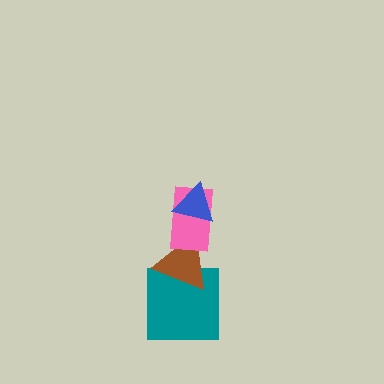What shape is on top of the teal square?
The brown triangle is on top of the teal square.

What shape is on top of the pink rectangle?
The blue triangle is on top of the pink rectangle.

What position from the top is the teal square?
The teal square is 4th from the top.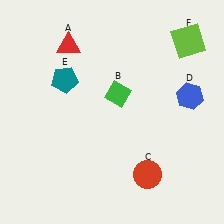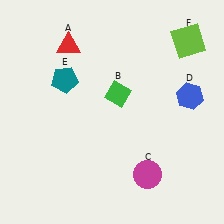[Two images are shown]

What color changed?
The circle (C) changed from red in Image 1 to magenta in Image 2.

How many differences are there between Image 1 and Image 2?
There is 1 difference between the two images.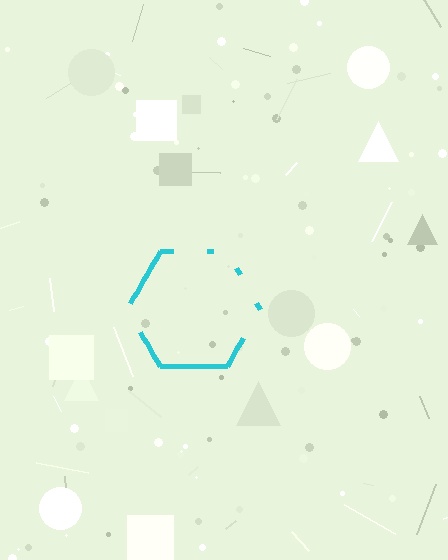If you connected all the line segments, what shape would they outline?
They would outline a hexagon.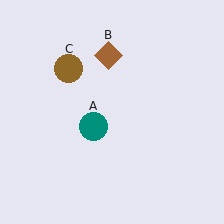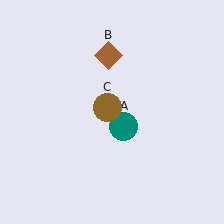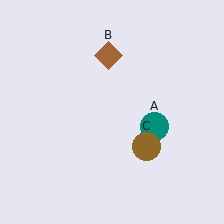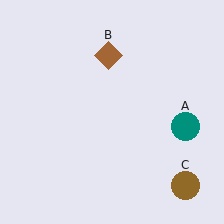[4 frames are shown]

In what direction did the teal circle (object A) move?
The teal circle (object A) moved right.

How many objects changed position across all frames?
2 objects changed position: teal circle (object A), brown circle (object C).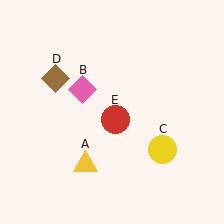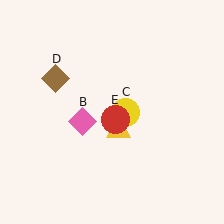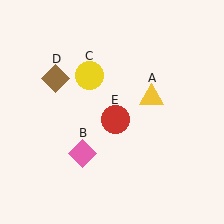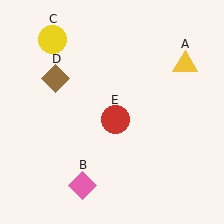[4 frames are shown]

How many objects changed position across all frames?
3 objects changed position: yellow triangle (object A), pink diamond (object B), yellow circle (object C).